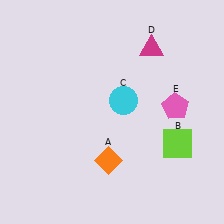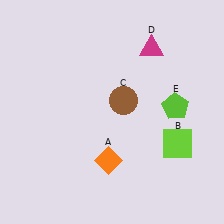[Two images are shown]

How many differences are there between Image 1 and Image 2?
There are 2 differences between the two images.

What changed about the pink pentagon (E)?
In Image 1, E is pink. In Image 2, it changed to lime.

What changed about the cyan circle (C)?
In Image 1, C is cyan. In Image 2, it changed to brown.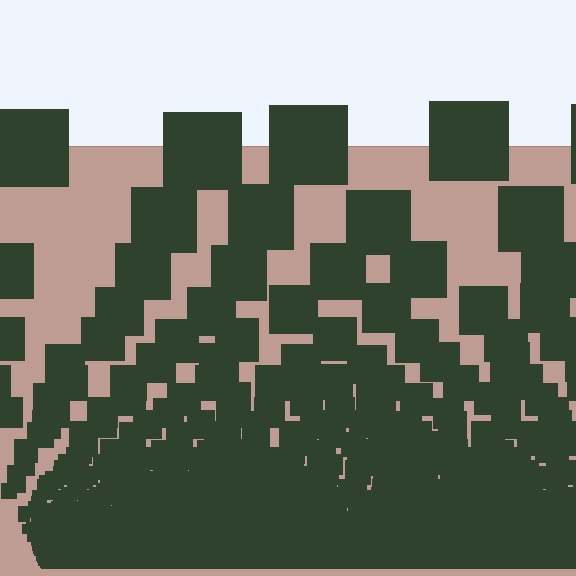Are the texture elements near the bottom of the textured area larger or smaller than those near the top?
Smaller. The gradient is inverted — elements near the bottom are smaller and denser.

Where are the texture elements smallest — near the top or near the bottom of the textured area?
Near the bottom.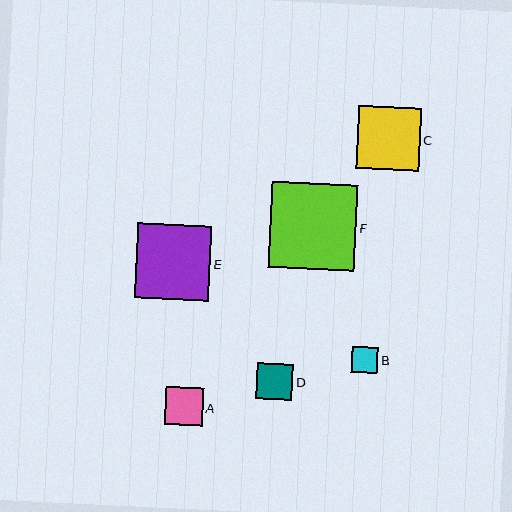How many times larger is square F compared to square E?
Square F is approximately 1.2 times the size of square E.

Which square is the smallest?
Square B is the smallest with a size of approximately 27 pixels.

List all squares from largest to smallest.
From largest to smallest: F, E, C, A, D, B.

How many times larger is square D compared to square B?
Square D is approximately 1.3 times the size of square B.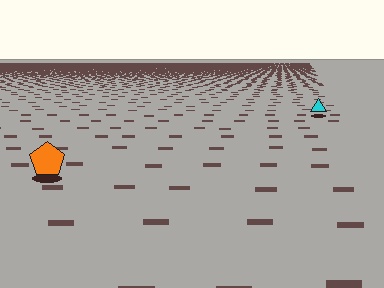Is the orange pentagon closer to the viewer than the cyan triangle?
Yes. The orange pentagon is closer — you can tell from the texture gradient: the ground texture is coarser near it.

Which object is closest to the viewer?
The orange pentagon is closest. The texture marks near it are larger and more spread out.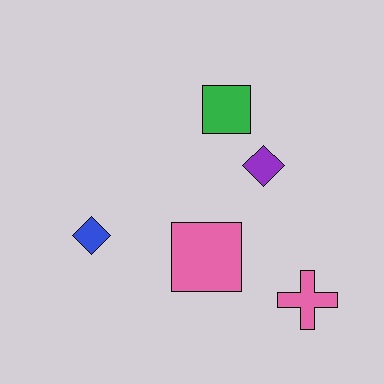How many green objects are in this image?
There is 1 green object.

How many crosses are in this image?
There is 1 cross.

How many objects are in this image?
There are 5 objects.